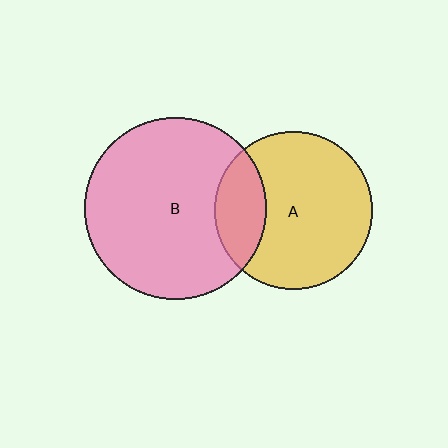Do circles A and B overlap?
Yes.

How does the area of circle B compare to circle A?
Approximately 1.3 times.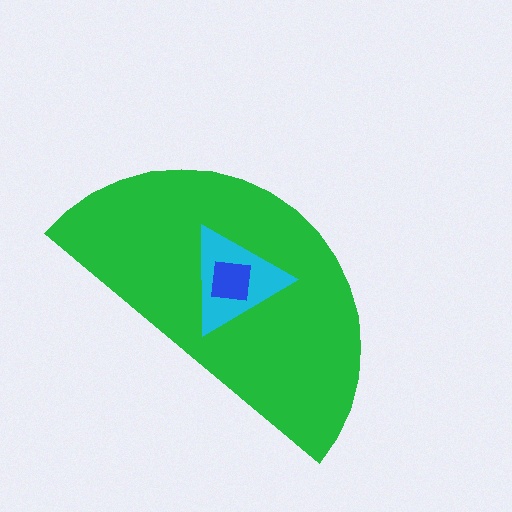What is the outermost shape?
The green semicircle.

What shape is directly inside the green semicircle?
The cyan triangle.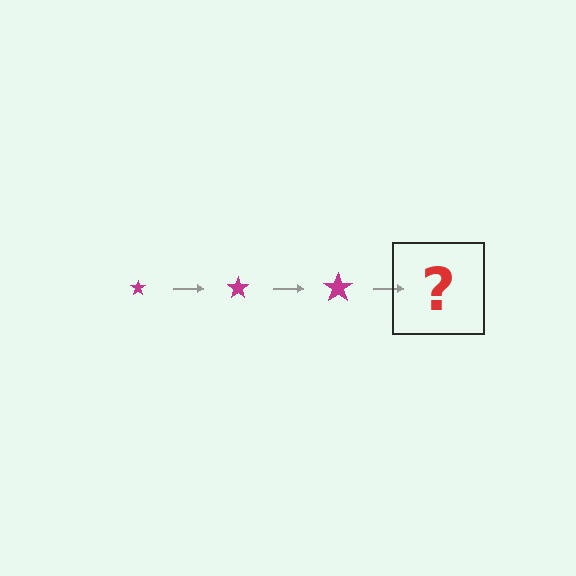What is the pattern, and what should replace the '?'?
The pattern is that the star gets progressively larger each step. The '?' should be a magenta star, larger than the previous one.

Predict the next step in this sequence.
The next step is a magenta star, larger than the previous one.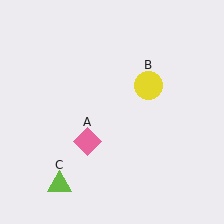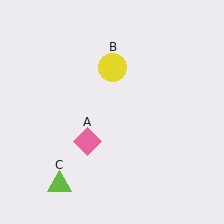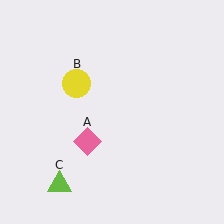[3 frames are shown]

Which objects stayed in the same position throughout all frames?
Pink diamond (object A) and lime triangle (object C) remained stationary.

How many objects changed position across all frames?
1 object changed position: yellow circle (object B).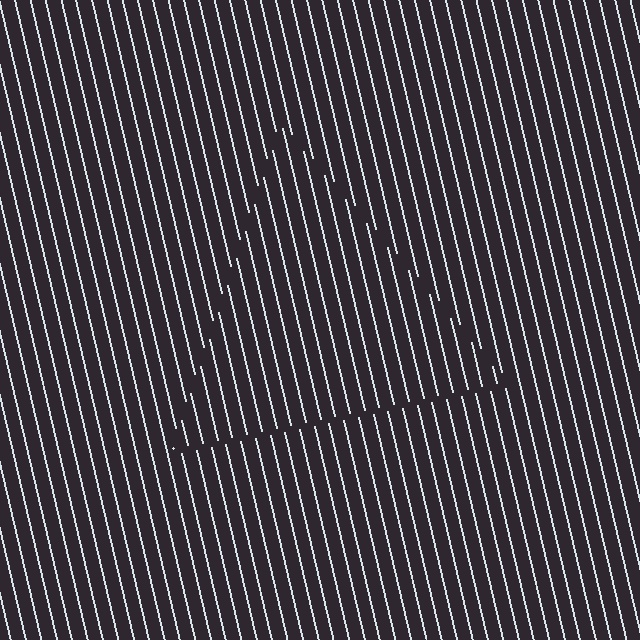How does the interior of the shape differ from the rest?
The interior of the shape contains the same grating, shifted by half a period — the contour is defined by the phase discontinuity where line-ends from the inner and outer gratings abut.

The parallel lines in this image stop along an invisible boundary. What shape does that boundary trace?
An illusory triangle. The interior of the shape contains the same grating, shifted by half a period — the contour is defined by the phase discontinuity where line-ends from the inner and outer gratings abut.